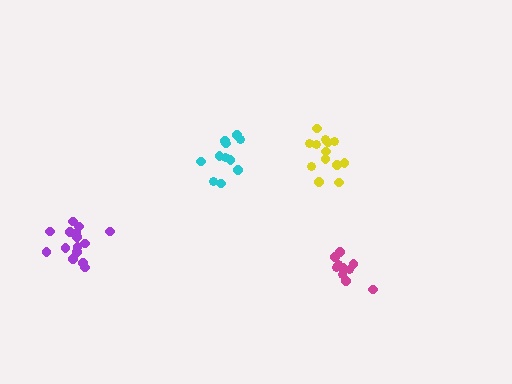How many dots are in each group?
Group 1: 12 dots, Group 2: 13 dots, Group 3: 15 dots, Group 4: 11 dots (51 total).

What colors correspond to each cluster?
The clusters are colored: cyan, yellow, purple, magenta.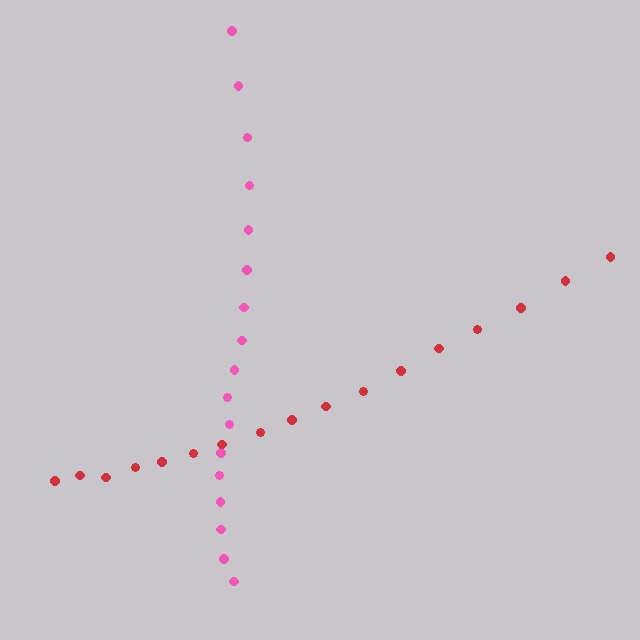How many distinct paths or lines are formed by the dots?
There are 2 distinct paths.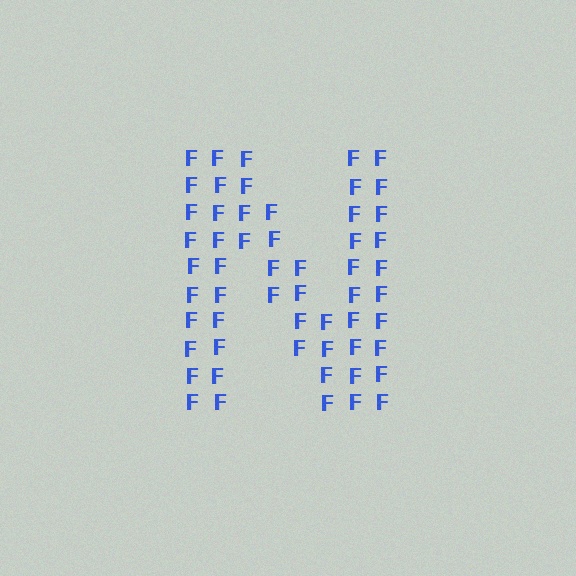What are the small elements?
The small elements are letter F's.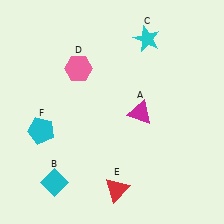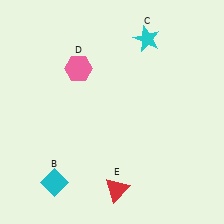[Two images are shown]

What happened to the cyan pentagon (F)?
The cyan pentagon (F) was removed in Image 2. It was in the bottom-left area of Image 1.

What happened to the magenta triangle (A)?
The magenta triangle (A) was removed in Image 2. It was in the bottom-right area of Image 1.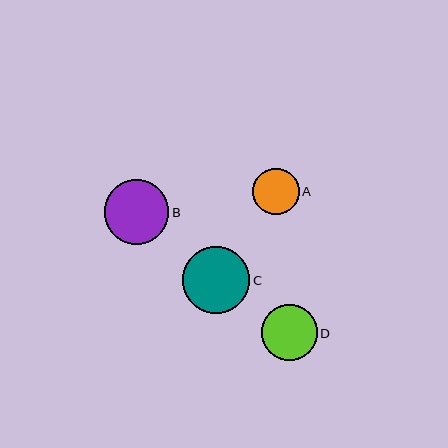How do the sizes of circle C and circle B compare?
Circle C and circle B are approximately the same size.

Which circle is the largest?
Circle C is the largest with a size of approximately 67 pixels.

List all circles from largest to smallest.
From largest to smallest: C, B, D, A.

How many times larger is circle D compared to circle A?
Circle D is approximately 1.2 times the size of circle A.